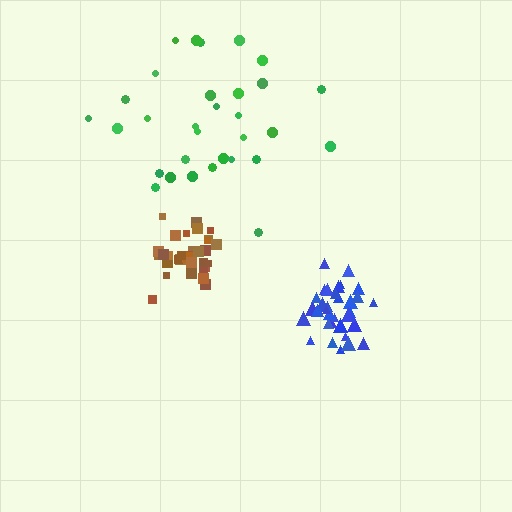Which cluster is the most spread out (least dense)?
Green.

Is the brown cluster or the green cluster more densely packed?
Brown.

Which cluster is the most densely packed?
Brown.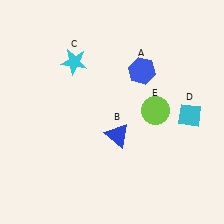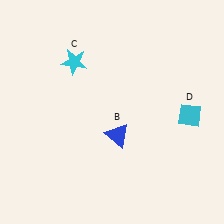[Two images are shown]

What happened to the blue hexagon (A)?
The blue hexagon (A) was removed in Image 2. It was in the top-right area of Image 1.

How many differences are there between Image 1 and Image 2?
There are 2 differences between the two images.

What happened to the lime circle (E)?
The lime circle (E) was removed in Image 2. It was in the top-right area of Image 1.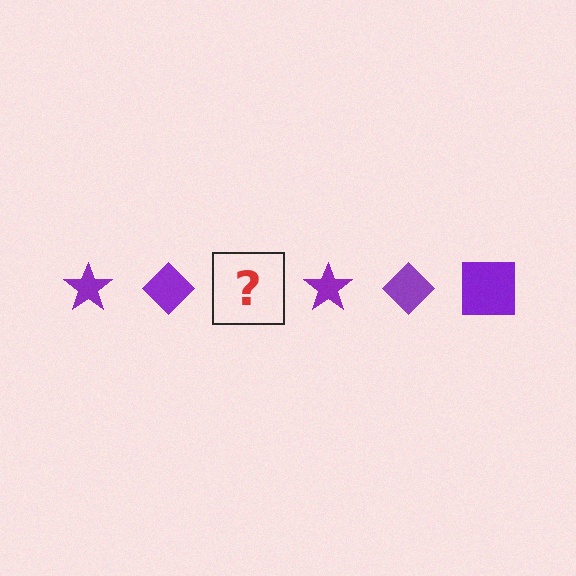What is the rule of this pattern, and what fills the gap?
The rule is that the pattern cycles through star, diamond, square shapes in purple. The gap should be filled with a purple square.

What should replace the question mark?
The question mark should be replaced with a purple square.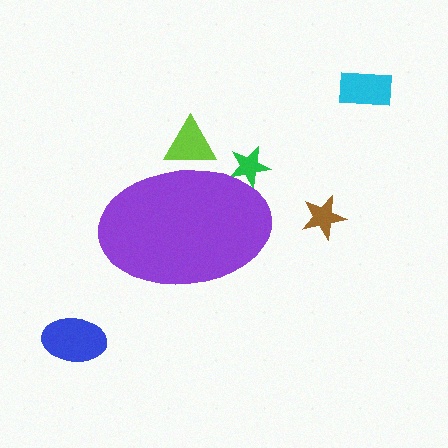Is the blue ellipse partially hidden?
No, the blue ellipse is fully visible.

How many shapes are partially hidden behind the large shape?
2 shapes are partially hidden.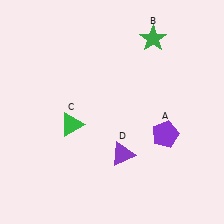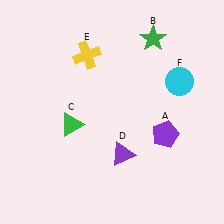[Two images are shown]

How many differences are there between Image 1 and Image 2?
There are 2 differences between the two images.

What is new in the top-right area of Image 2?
A cyan circle (F) was added in the top-right area of Image 2.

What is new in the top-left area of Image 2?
A yellow cross (E) was added in the top-left area of Image 2.